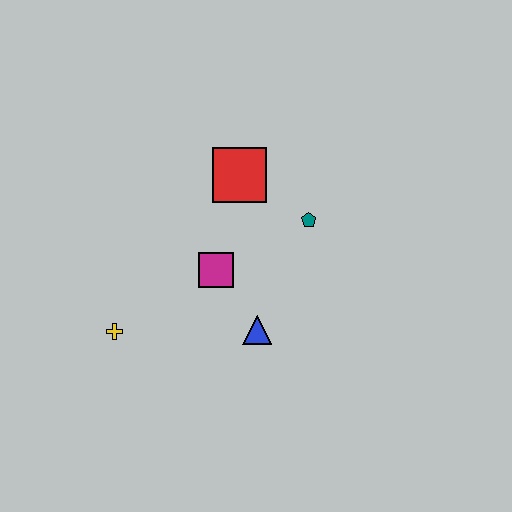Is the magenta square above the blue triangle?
Yes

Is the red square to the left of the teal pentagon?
Yes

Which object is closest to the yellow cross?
The magenta square is closest to the yellow cross.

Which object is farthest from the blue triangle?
The red square is farthest from the blue triangle.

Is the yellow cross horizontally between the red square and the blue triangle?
No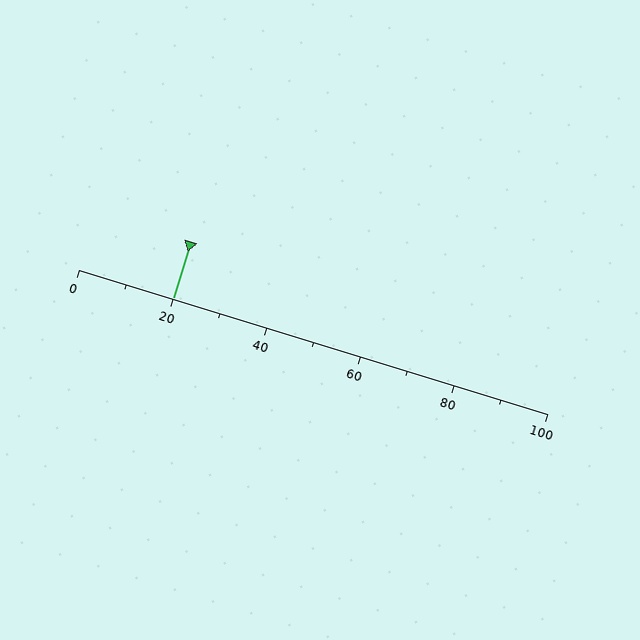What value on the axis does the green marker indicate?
The marker indicates approximately 20.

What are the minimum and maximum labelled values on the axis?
The axis runs from 0 to 100.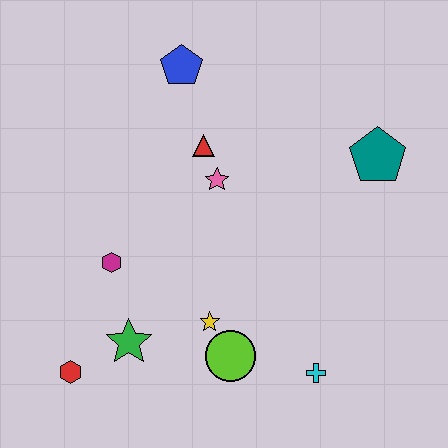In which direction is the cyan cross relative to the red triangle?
The cyan cross is below the red triangle.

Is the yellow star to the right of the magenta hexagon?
Yes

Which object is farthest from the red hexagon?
The teal pentagon is farthest from the red hexagon.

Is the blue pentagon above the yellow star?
Yes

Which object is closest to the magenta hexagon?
The green star is closest to the magenta hexagon.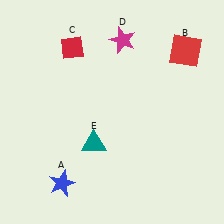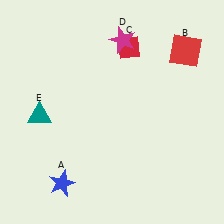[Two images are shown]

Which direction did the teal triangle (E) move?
The teal triangle (E) moved left.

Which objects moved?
The objects that moved are: the red diamond (C), the teal triangle (E).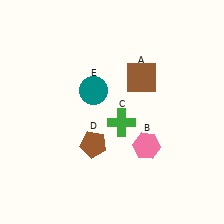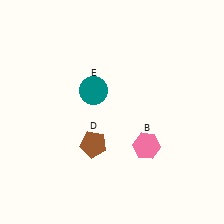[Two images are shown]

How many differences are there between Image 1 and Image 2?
There are 2 differences between the two images.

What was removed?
The green cross (C), the brown square (A) were removed in Image 2.